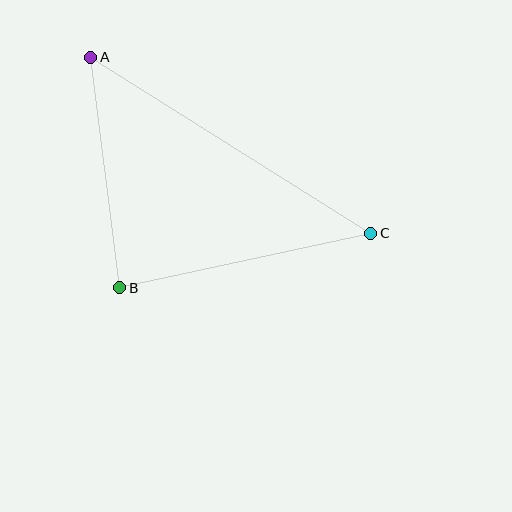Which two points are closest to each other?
Points A and B are closest to each other.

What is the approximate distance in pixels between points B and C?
The distance between B and C is approximately 257 pixels.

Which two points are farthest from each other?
Points A and C are farthest from each other.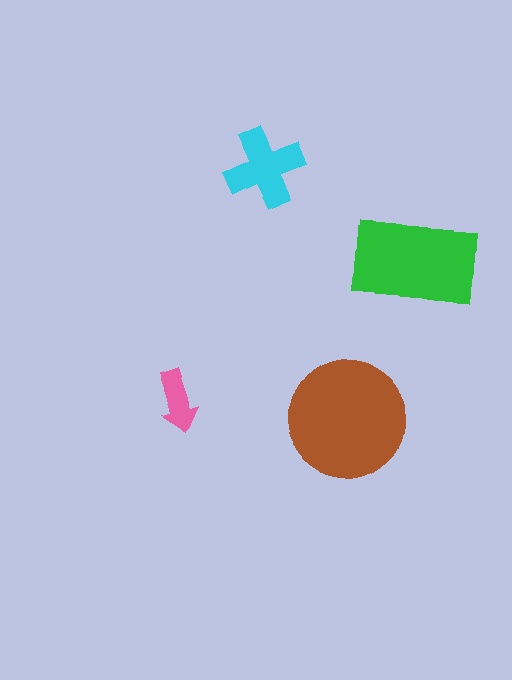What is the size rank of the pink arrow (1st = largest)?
4th.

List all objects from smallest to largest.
The pink arrow, the cyan cross, the green rectangle, the brown circle.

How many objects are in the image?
There are 4 objects in the image.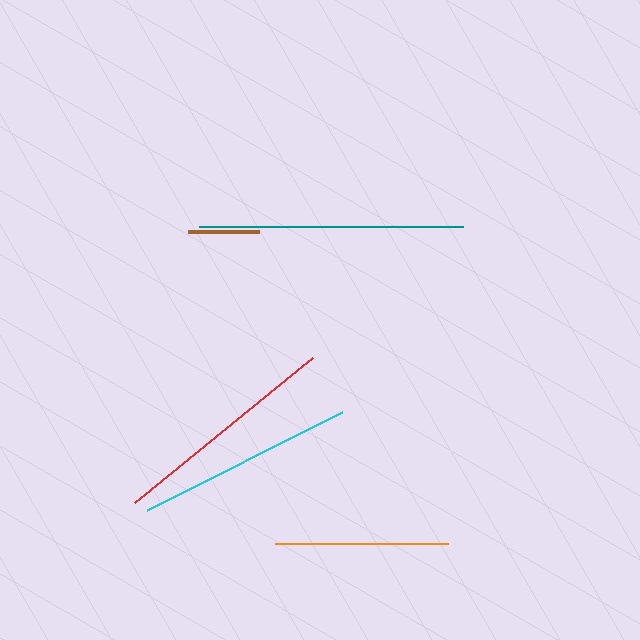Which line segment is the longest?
The teal line is the longest at approximately 264 pixels.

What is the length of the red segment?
The red segment is approximately 230 pixels long.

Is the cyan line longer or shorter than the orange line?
The cyan line is longer than the orange line.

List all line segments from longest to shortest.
From longest to shortest: teal, red, cyan, orange, brown.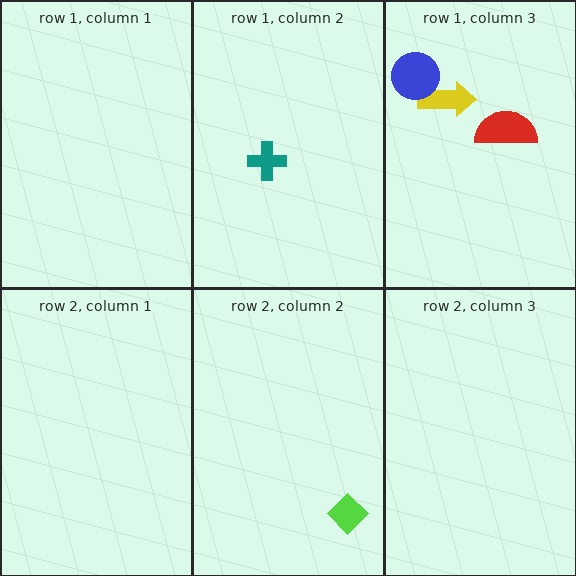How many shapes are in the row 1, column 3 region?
3.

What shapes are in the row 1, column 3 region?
The yellow arrow, the red semicircle, the blue circle.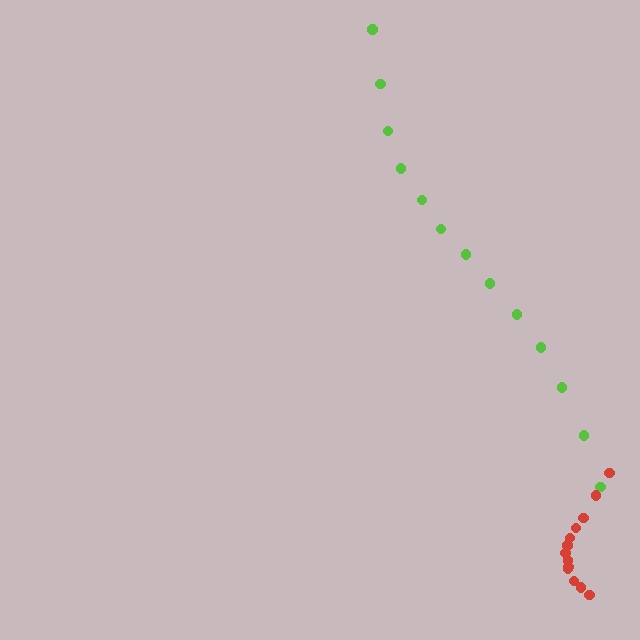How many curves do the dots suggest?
There are 2 distinct paths.